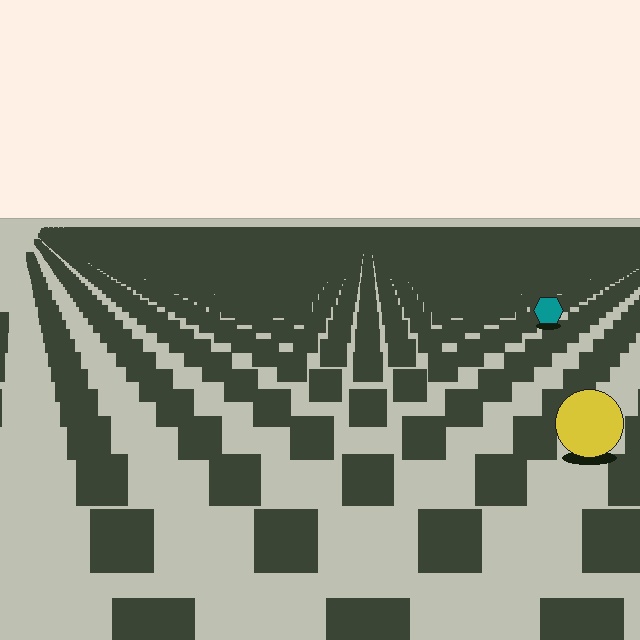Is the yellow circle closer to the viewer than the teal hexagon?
Yes. The yellow circle is closer — you can tell from the texture gradient: the ground texture is coarser near it.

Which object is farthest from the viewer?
The teal hexagon is farthest from the viewer. It appears smaller and the ground texture around it is denser.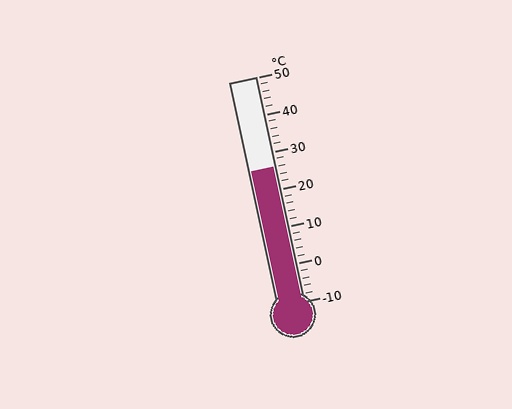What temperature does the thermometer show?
The thermometer shows approximately 26°C.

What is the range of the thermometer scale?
The thermometer scale ranges from -10°C to 50°C.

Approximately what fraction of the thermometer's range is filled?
The thermometer is filled to approximately 60% of its range.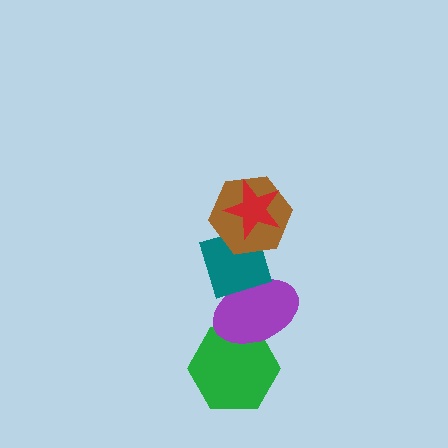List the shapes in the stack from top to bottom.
From top to bottom: the red star, the brown hexagon, the teal diamond, the purple ellipse, the green hexagon.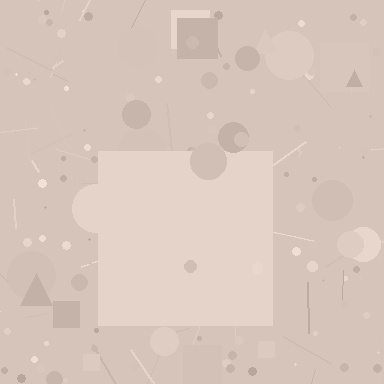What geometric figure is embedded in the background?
A square is embedded in the background.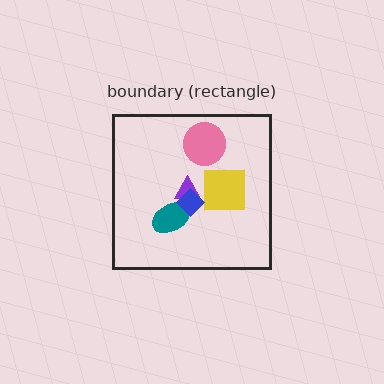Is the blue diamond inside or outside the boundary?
Inside.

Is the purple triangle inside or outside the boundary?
Inside.